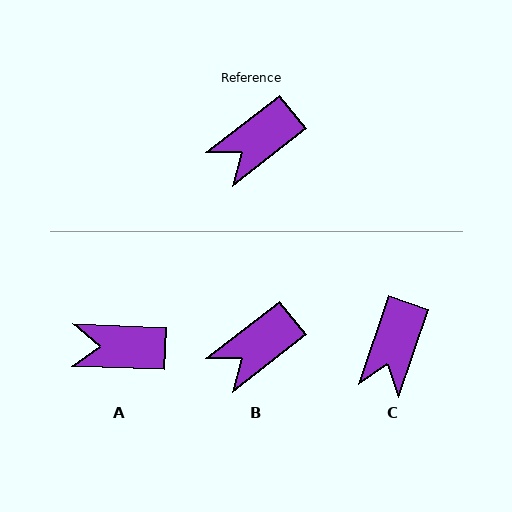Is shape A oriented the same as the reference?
No, it is off by about 40 degrees.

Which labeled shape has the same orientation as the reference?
B.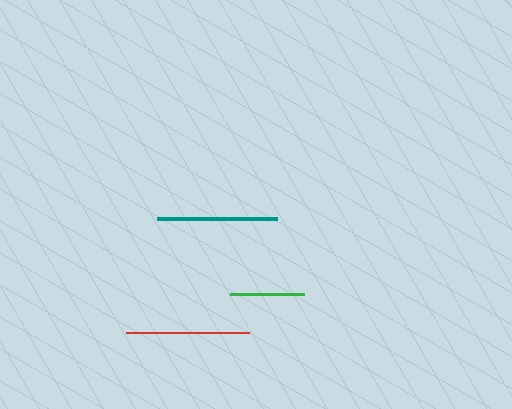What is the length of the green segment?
The green segment is approximately 74 pixels long.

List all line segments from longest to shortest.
From longest to shortest: red, teal, green.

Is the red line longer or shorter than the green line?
The red line is longer than the green line.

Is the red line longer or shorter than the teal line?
The red line is longer than the teal line.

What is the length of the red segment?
The red segment is approximately 123 pixels long.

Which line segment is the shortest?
The green line is the shortest at approximately 74 pixels.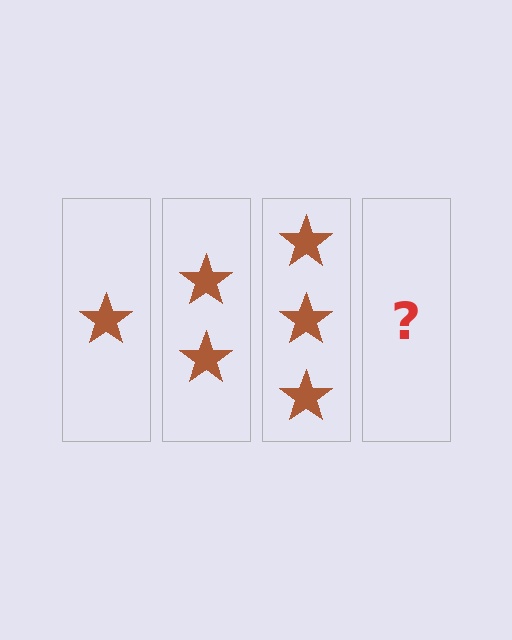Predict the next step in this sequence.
The next step is 4 stars.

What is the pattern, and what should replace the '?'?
The pattern is that each step adds one more star. The '?' should be 4 stars.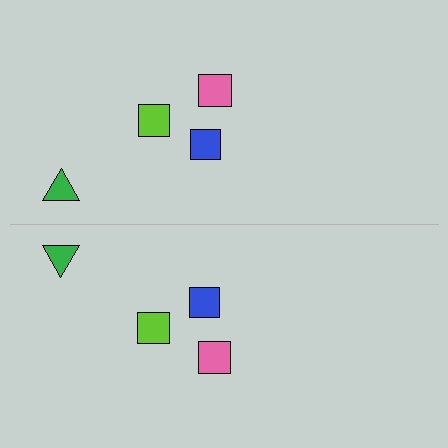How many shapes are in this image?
There are 8 shapes in this image.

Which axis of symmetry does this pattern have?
The pattern has a horizontal axis of symmetry running through the center of the image.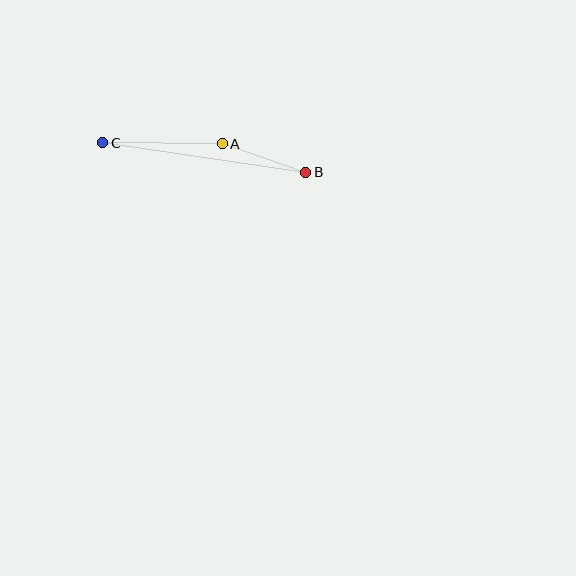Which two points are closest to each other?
Points A and B are closest to each other.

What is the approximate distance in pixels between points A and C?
The distance between A and C is approximately 119 pixels.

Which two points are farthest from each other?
Points B and C are farthest from each other.